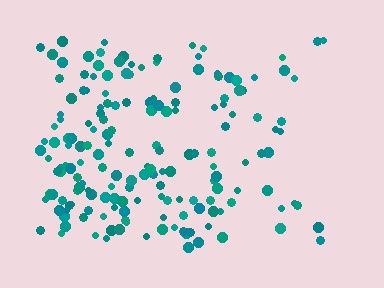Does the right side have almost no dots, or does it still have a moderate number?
Still a moderate number, just noticeably fewer than the left.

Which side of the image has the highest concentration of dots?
The left.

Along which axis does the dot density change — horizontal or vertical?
Horizontal.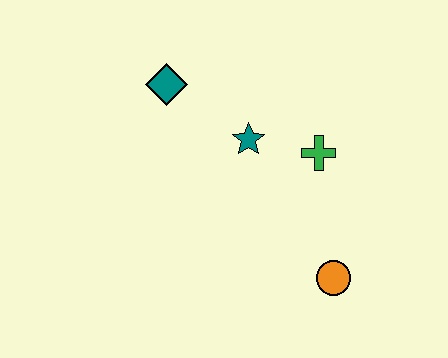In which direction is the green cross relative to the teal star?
The green cross is to the right of the teal star.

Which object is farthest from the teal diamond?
The orange circle is farthest from the teal diamond.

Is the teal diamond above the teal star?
Yes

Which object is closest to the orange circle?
The green cross is closest to the orange circle.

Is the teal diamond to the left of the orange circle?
Yes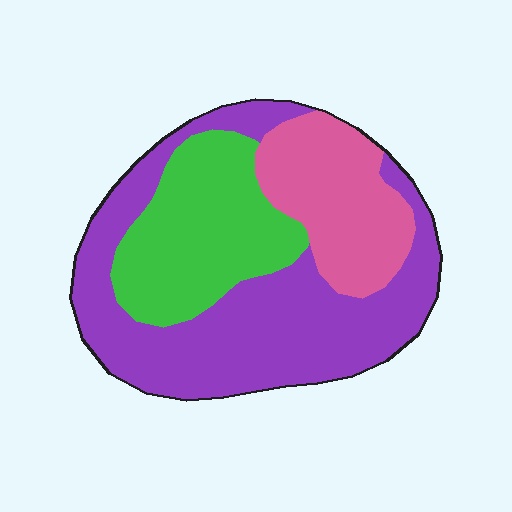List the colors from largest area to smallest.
From largest to smallest: purple, green, pink.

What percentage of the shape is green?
Green covers 28% of the shape.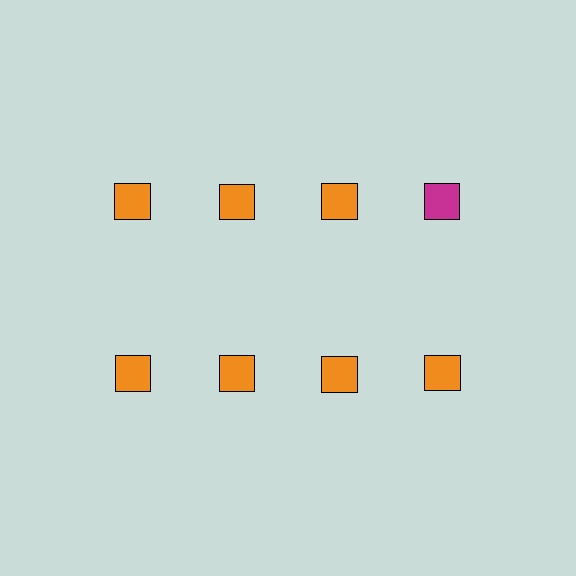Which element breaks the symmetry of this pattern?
The magenta square in the top row, second from right column breaks the symmetry. All other shapes are orange squares.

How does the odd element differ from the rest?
It has a different color: magenta instead of orange.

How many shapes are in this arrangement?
There are 8 shapes arranged in a grid pattern.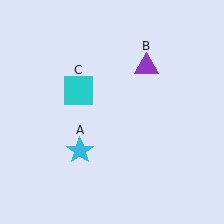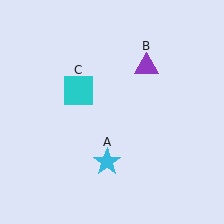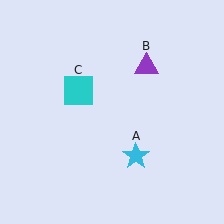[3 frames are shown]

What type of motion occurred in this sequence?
The cyan star (object A) rotated counterclockwise around the center of the scene.